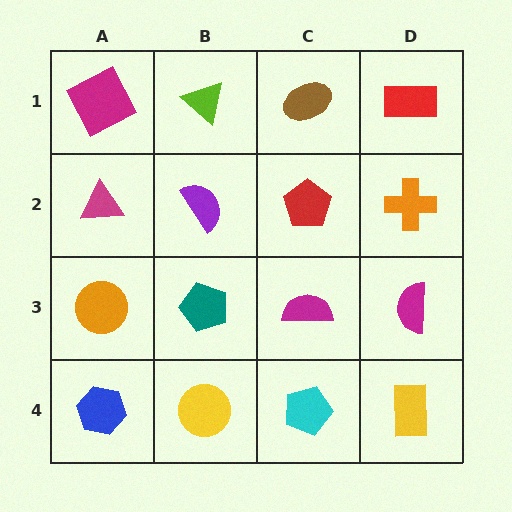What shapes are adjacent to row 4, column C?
A magenta semicircle (row 3, column C), a yellow circle (row 4, column B), a yellow rectangle (row 4, column D).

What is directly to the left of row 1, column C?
A lime triangle.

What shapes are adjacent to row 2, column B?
A lime triangle (row 1, column B), a teal pentagon (row 3, column B), a magenta triangle (row 2, column A), a red pentagon (row 2, column C).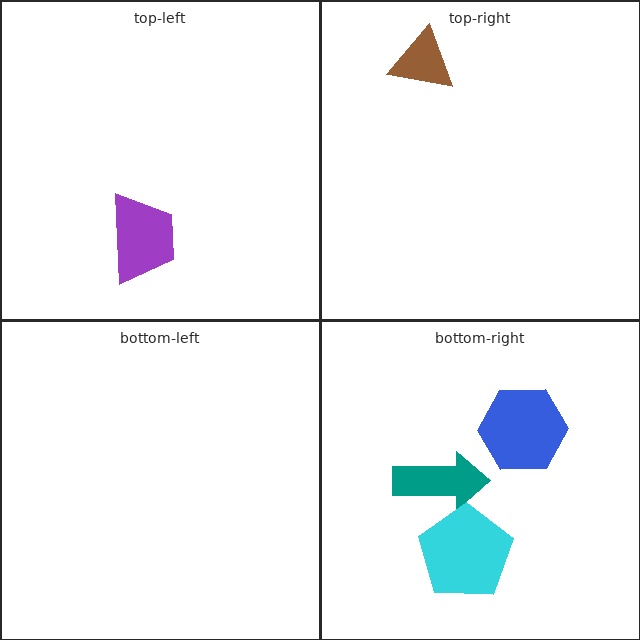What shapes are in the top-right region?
The brown triangle.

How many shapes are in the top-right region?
1.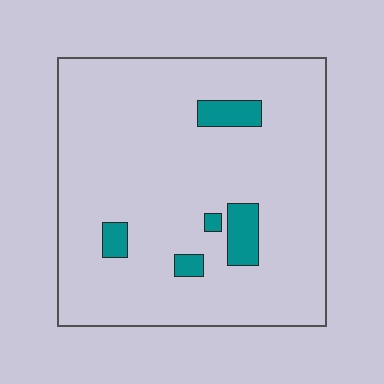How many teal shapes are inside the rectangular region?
5.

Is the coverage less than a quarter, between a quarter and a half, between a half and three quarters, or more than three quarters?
Less than a quarter.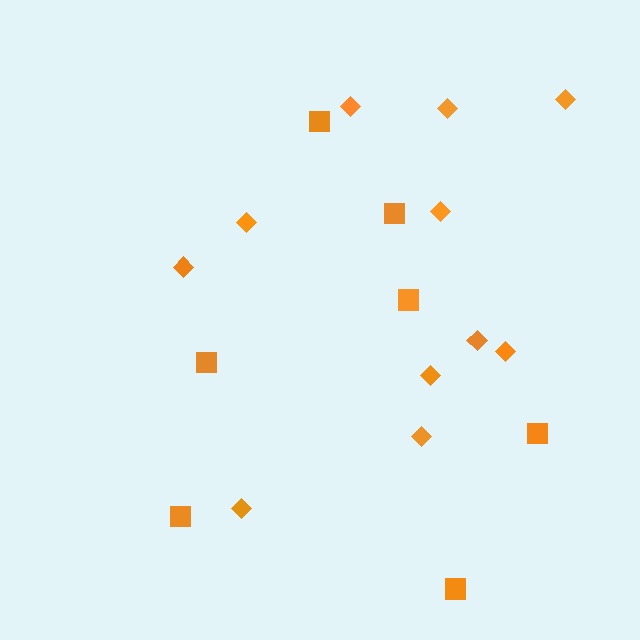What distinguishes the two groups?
There are 2 groups: one group of diamonds (11) and one group of squares (7).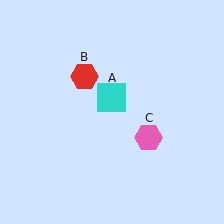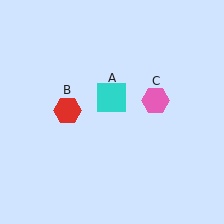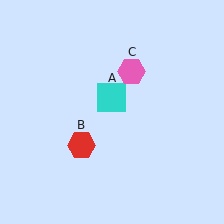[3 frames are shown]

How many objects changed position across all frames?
2 objects changed position: red hexagon (object B), pink hexagon (object C).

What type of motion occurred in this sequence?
The red hexagon (object B), pink hexagon (object C) rotated counterclockwise around the center of the scene.